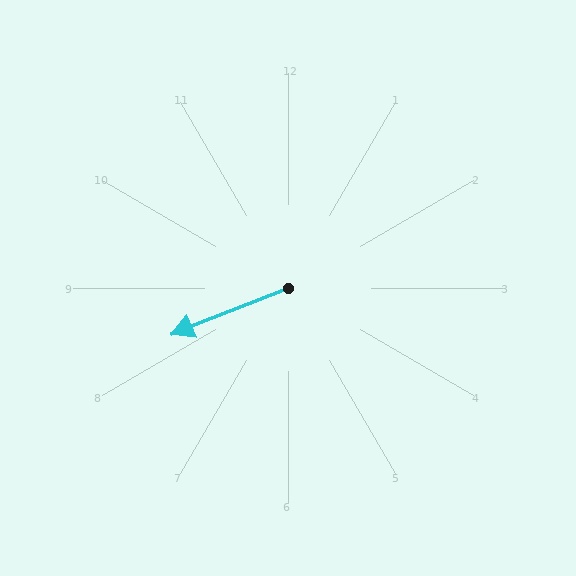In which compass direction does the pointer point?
West.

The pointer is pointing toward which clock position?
Roughly 8 o'clock.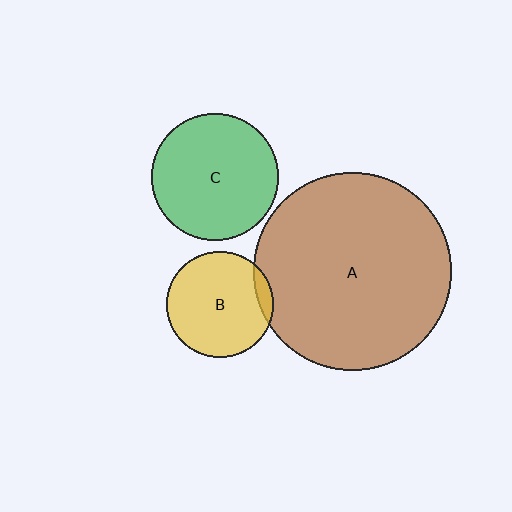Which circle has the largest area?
Circle A (brown).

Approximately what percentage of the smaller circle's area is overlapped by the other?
Approximately 10%.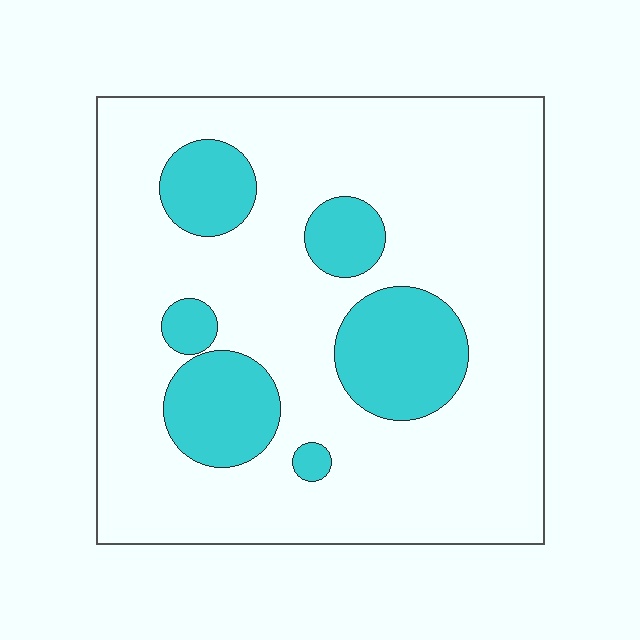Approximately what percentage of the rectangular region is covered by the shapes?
Approximately 20%.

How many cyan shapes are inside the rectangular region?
6.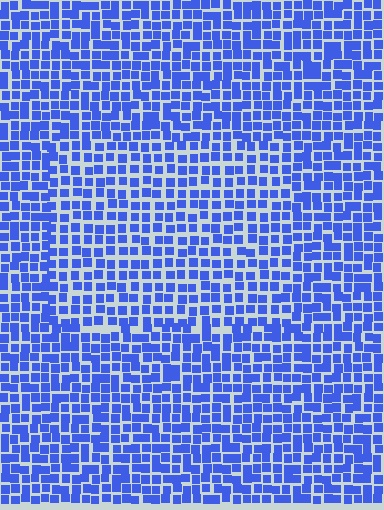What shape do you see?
I see a rectangle.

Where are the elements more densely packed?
The elements are more densely packed outside the rectangle boundary.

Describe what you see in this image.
The image contains small blue elements arranged at two different densities. A rectangle-shaped region is visible where the elements are less densely packed than the surrounding area.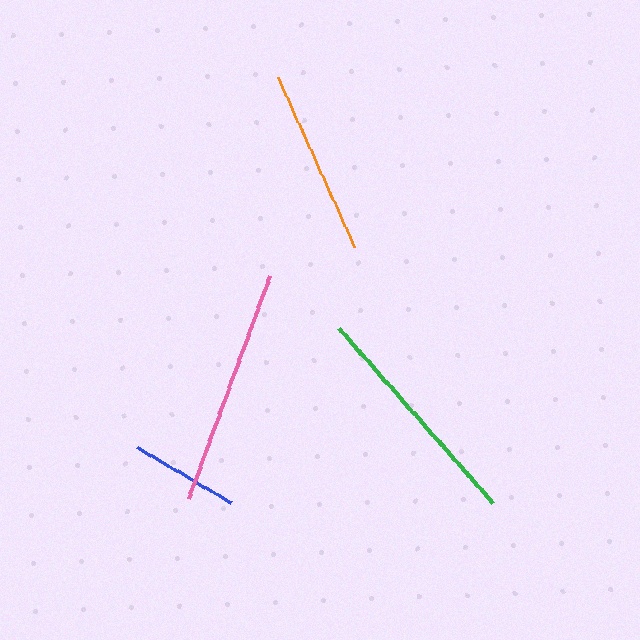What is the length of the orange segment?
The orange segment is approximately 185 pixels long.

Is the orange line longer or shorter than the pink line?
The pink line is longer than the orange line.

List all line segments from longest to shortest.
From longest to shortest: pink, green, orange, blue.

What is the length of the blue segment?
The blue segment is approximately 110 pixels long.